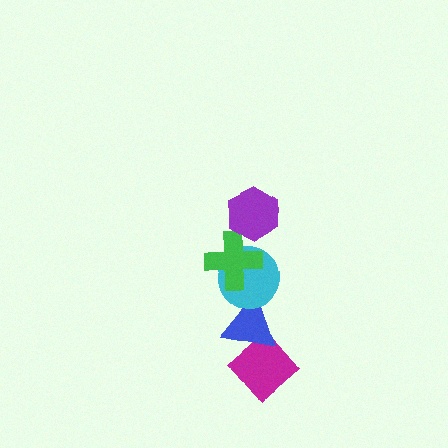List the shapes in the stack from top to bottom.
From top to bottom: the purple hexagon, the green cross, the cyan circle, the blue triangle, the magenta diamond.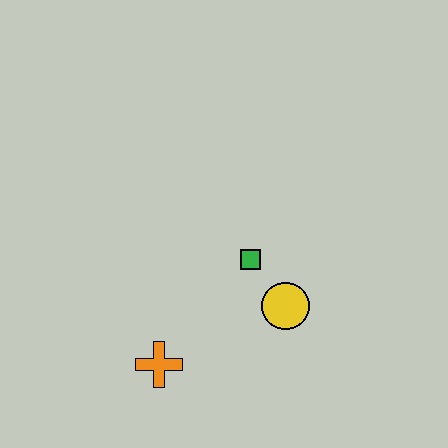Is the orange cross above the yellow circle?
No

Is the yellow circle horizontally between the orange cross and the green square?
No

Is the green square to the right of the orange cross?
Yes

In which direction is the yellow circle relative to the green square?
The yellow circle is below the green square.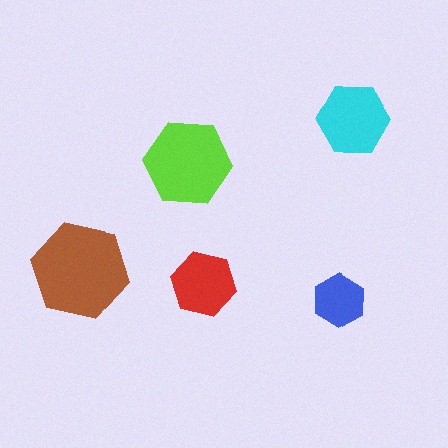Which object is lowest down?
The blue hexagon is bottommost.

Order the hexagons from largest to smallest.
the brown one, the lime one, the cyan one, the red one, the blue one.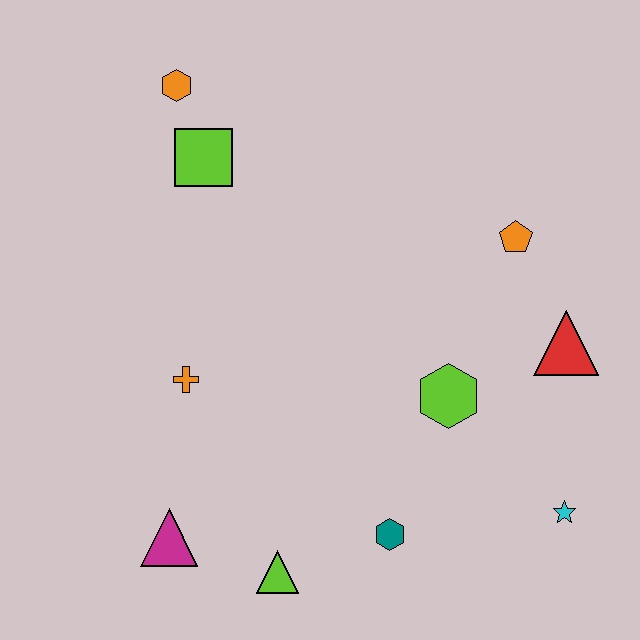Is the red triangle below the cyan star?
No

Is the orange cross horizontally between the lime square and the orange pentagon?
No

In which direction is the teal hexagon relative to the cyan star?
The teal hexagon is to the left of the cyan star.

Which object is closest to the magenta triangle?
The lime triangle is closest to the magenta triangle.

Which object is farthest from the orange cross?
The cyan star is farthest from the orange cross.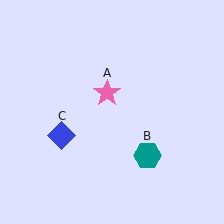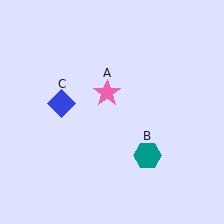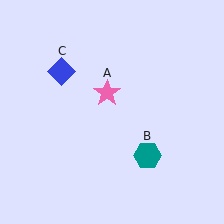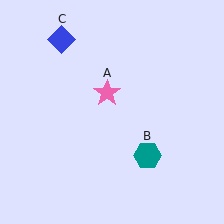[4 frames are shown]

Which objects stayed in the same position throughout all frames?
Pink star (object A) and teal hexagon (object B) remained stationary.